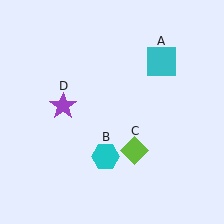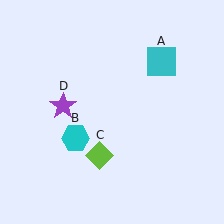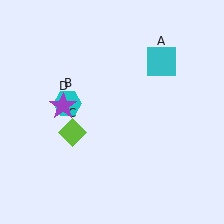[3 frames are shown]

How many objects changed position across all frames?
2 objects changed position: cyan hexagon (object B), lime diamond (object C).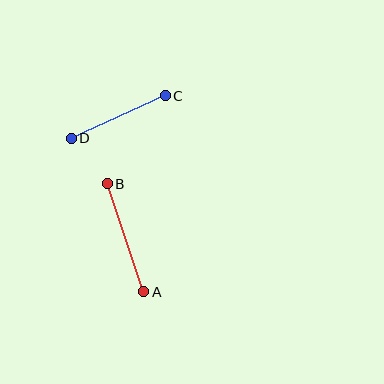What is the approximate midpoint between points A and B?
The midpoint is at approximately (126, 238) pixels.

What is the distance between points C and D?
The distance is approximately 103 pixels.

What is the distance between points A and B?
The distance is approximately 114 pixels.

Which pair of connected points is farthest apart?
Points A and B are farthest apart.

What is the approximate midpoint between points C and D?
The midpoint is at approximately (118, 117) pixels.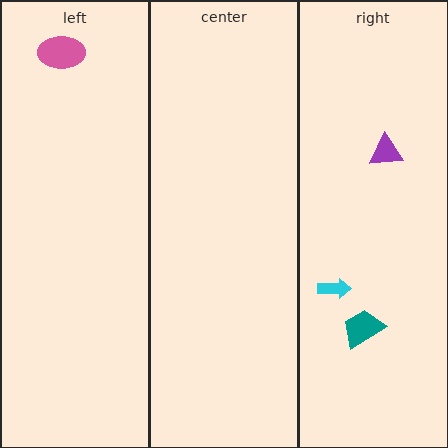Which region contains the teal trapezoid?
The right region.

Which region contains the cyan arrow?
The right region.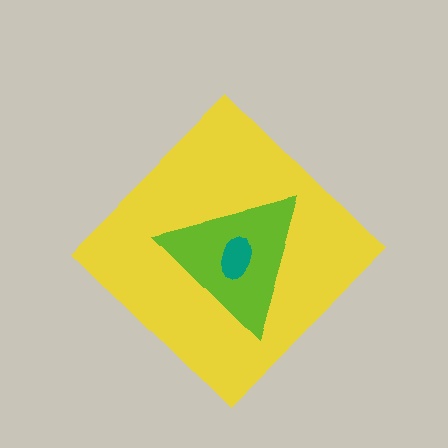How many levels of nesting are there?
3.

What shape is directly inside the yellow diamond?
The lime triangle.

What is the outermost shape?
The yellow diamond.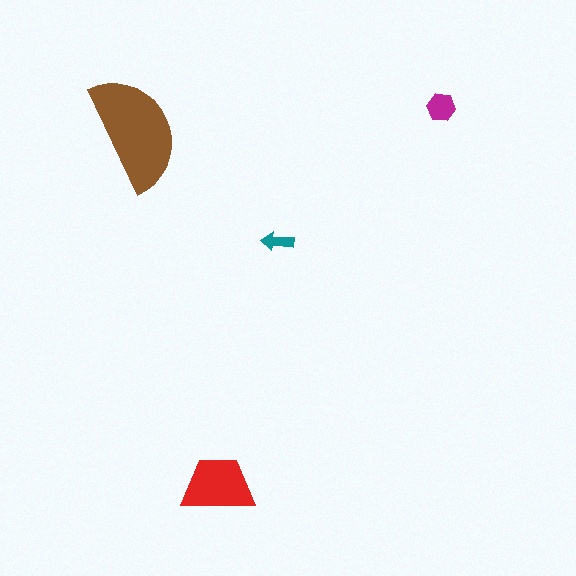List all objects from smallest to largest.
The teal arrow, the magenta hexagon, the red trapezoid, the brown semicircle.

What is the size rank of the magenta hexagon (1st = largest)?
3rd.